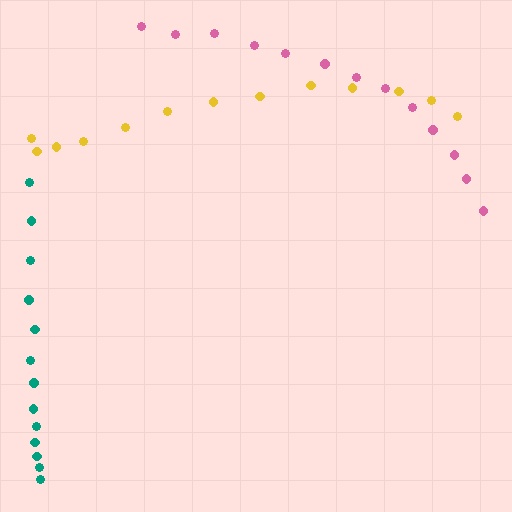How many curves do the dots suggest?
There are 3 distinct paths.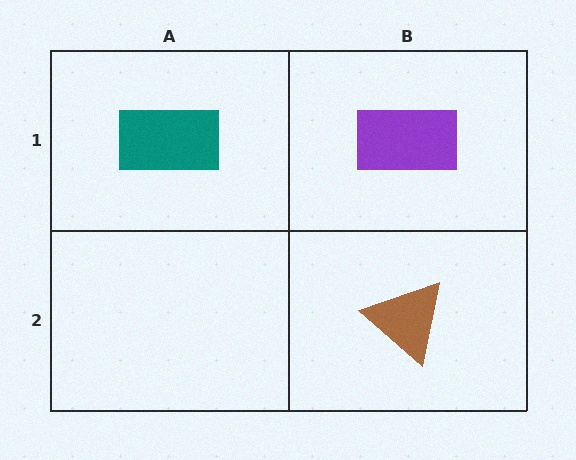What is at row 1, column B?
A purple rectangle.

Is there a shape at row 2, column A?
No, that cell is empty.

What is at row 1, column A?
A teal rectangle.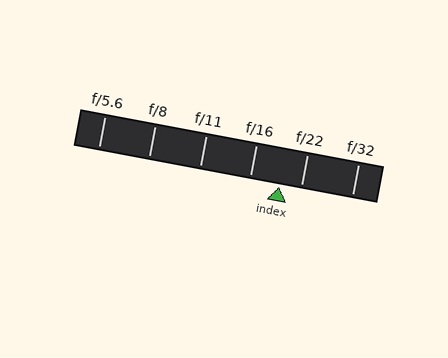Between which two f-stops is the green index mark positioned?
The index mark is between f/16 and f/22.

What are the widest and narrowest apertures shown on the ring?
The widest aperture shown is f/5.6 and the narrowest is f/32.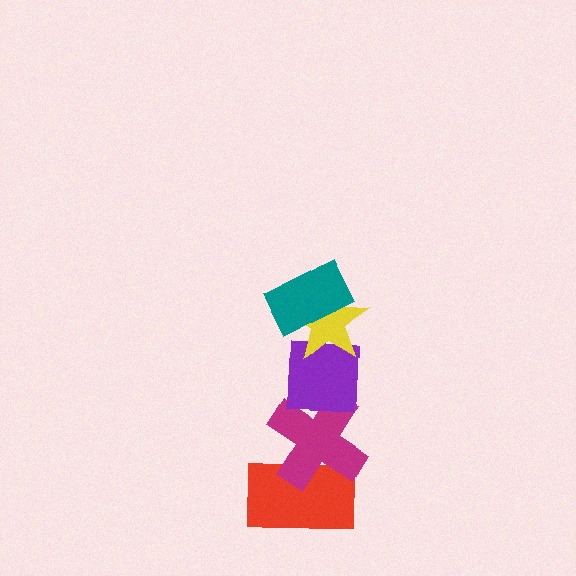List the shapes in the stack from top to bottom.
From top to bottom: the teal rectangle, the yellow star, the purple square, the magenta cross, the red rectangle.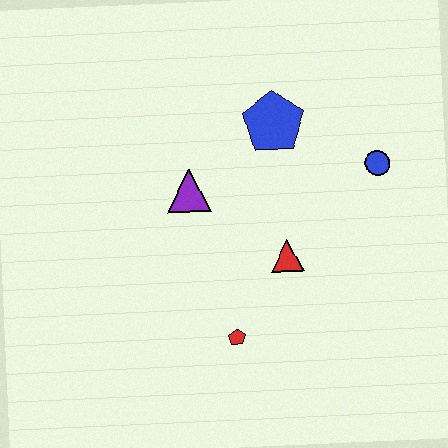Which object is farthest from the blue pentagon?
The red pentagon is farthest from the blue pentagon.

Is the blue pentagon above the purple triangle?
Yes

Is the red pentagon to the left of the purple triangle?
No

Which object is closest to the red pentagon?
The red triangle is closest to the red pentagon.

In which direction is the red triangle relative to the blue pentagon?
The red triangle is below the blue pentagon.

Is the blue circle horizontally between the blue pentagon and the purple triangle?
No